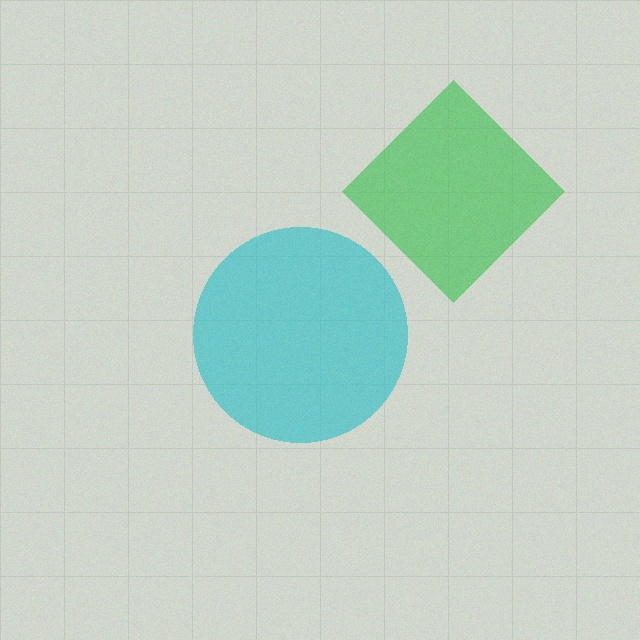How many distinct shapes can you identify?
There are 2 distinct shapes: a green diamond, a cyan circle.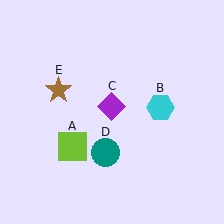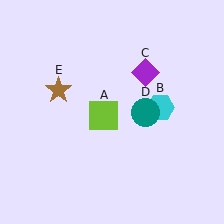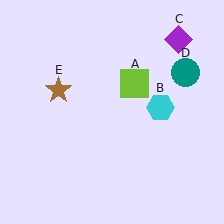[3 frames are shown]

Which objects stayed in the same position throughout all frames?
Cyan hexagon (object B) and brown star (object E) remained stationary.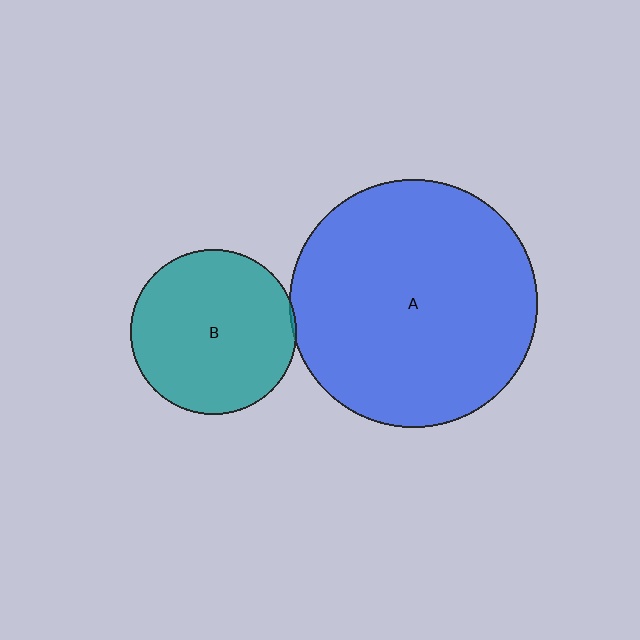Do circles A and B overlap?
Yes.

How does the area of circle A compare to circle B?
Approximately 2.2 times.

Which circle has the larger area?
Circle A (blue).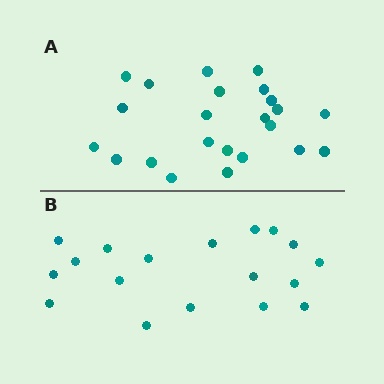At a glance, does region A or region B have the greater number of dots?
Region A (the top region) has more dots.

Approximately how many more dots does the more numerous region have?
Region A has about 5 more dots than region B.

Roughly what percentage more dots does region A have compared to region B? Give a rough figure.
About 30% more.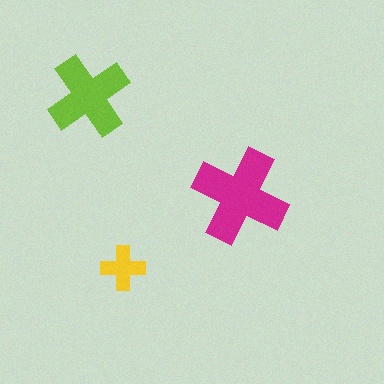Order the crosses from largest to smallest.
the magenta one, the lime one, the yellow one.